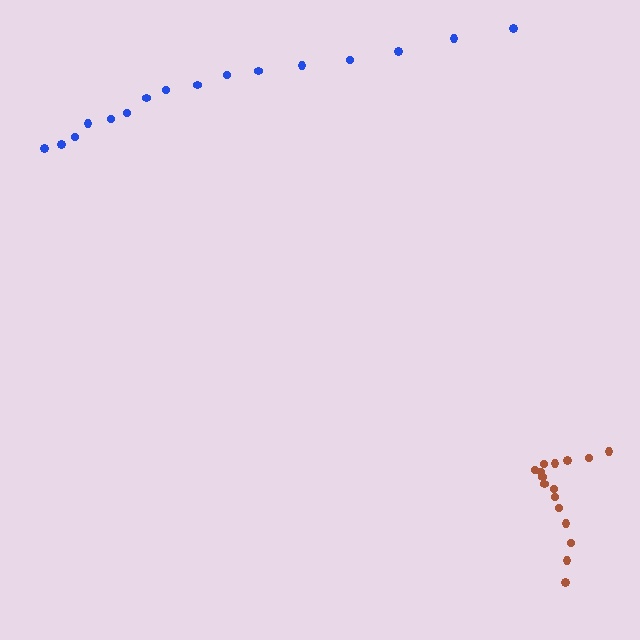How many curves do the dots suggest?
There are 2 distinct paths.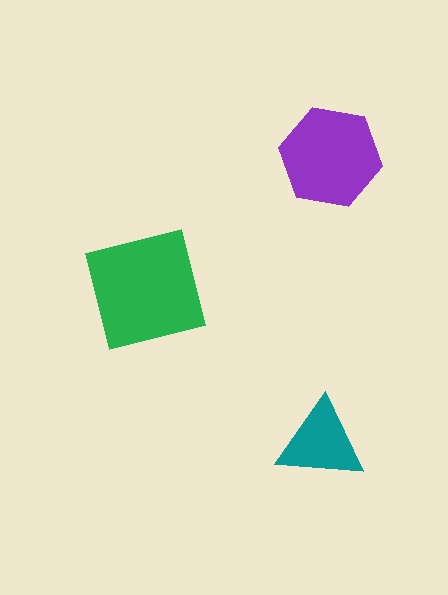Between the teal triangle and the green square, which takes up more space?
The green square.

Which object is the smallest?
The teal triangle.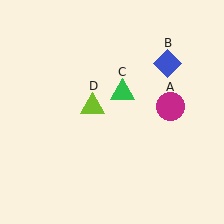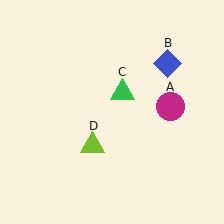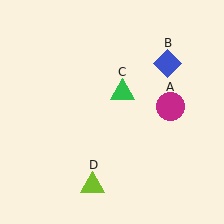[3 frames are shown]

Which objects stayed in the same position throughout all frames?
Magenta circle (object A) and blue diamond (object B) and green triangle (object C) remained stationary.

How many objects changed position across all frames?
1 object changed position: lime triangle (object D).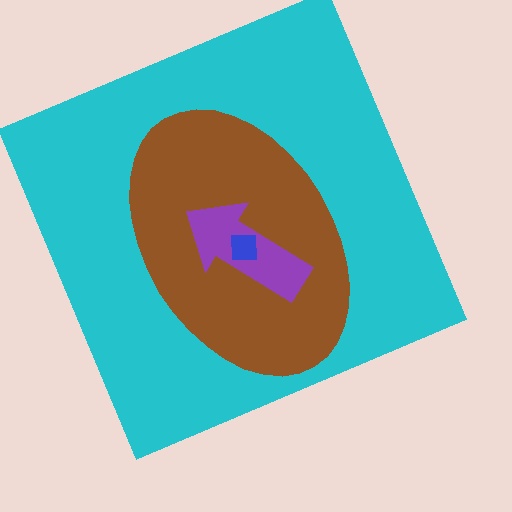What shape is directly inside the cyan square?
The brown ellipse.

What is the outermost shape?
The cyan square.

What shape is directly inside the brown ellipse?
The purple arrow.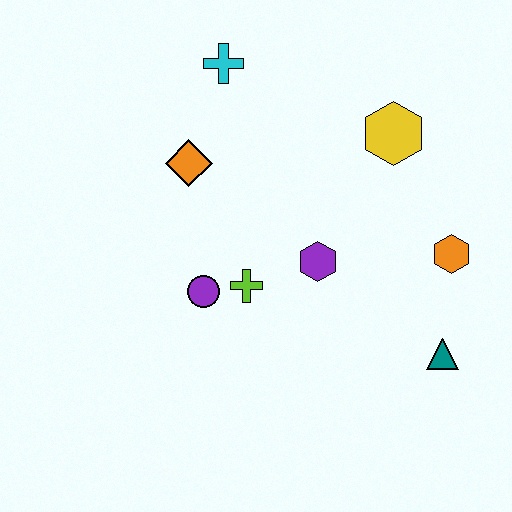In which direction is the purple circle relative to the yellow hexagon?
The purple circle is to the left of the yellow hexagon.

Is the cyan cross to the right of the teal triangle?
No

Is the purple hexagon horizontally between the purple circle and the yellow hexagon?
Yes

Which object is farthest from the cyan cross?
The teal triangle is farthest from the cyan cross.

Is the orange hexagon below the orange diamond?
Yes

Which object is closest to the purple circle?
The lime cross is closest to the purple circle.